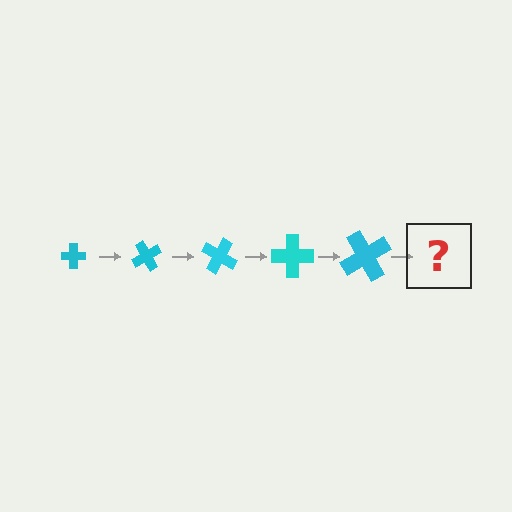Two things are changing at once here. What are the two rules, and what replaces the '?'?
The two rules are that the cross grows larger each step and it rotates 60 degrees each step. The '?' should be a cross, larger than the previous one and rotated 300 degrees from the start.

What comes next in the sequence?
The next element should be a cross, larger than the previous one and rotated 300 degrees from the start.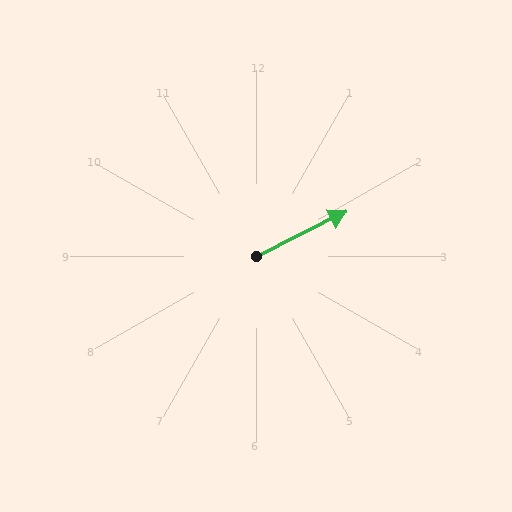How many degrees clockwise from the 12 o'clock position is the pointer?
Approximately 64 degrees.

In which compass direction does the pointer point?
Northeast.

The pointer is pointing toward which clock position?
Roughly 2 o'clock.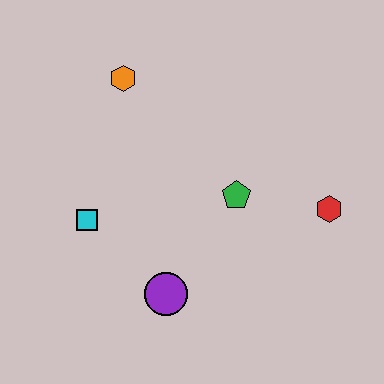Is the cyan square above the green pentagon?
No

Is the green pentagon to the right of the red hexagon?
No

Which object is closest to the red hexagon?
The green pentagon is closest to the red hexagon.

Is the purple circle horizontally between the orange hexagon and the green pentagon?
Yes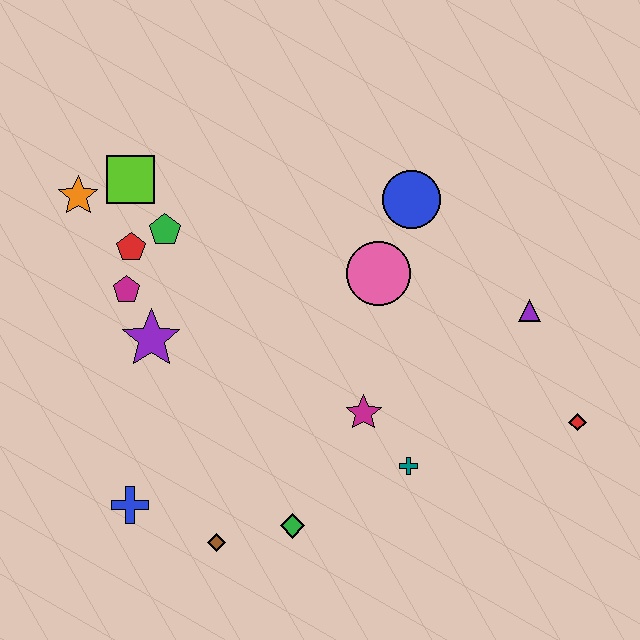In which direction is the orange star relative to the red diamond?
The orange star is to the left of the red diamond.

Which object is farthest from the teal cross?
The orange star is farthest from the teal cross.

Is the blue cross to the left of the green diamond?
Yes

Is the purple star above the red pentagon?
No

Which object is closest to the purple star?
The magenta pentagon is closest to the purple star.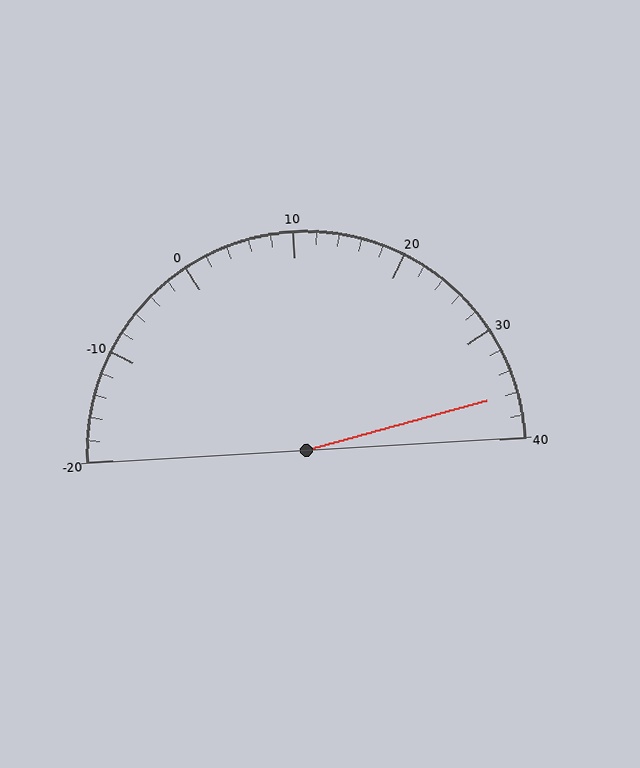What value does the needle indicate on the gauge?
The needle indicates approximately 36.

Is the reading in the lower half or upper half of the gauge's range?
The reading is in the upper half of the range (-20 to 40).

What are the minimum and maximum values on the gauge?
The gauge ranges from -20 to 40.